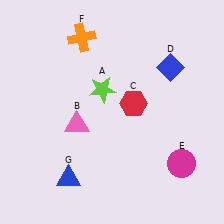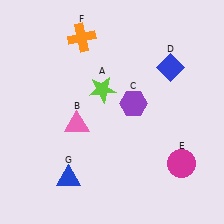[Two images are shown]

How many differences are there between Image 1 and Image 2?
There is 1 difference between the two images.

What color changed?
The hexagon (C) changed from red in Image 1 to purple in Image 2.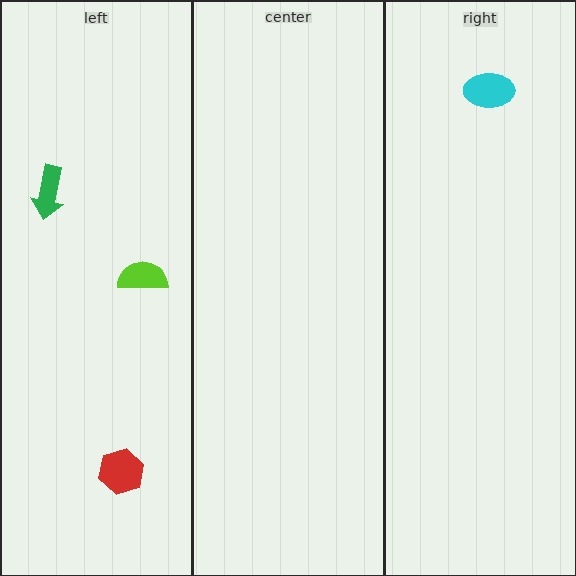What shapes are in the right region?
The cyan ellipse.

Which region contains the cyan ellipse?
The right region.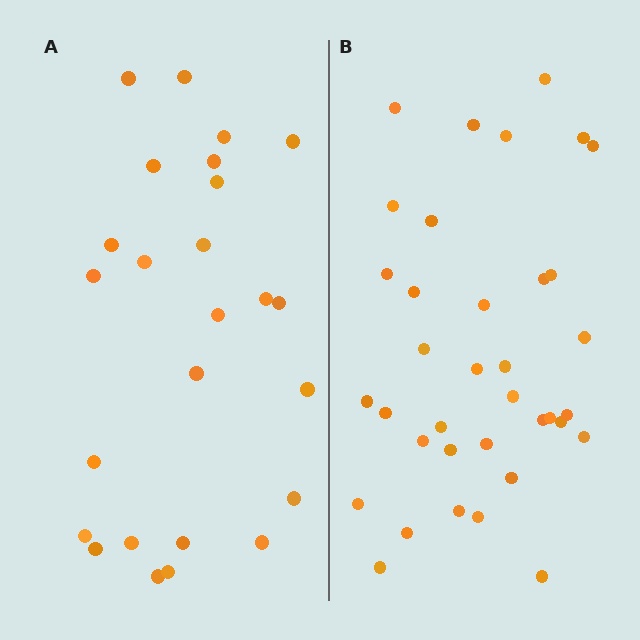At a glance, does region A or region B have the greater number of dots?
Region B (the right region) has more dots.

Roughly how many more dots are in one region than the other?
Region B has roughly 12 or so more dots than region A.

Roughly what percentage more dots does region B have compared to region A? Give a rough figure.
About 45% more.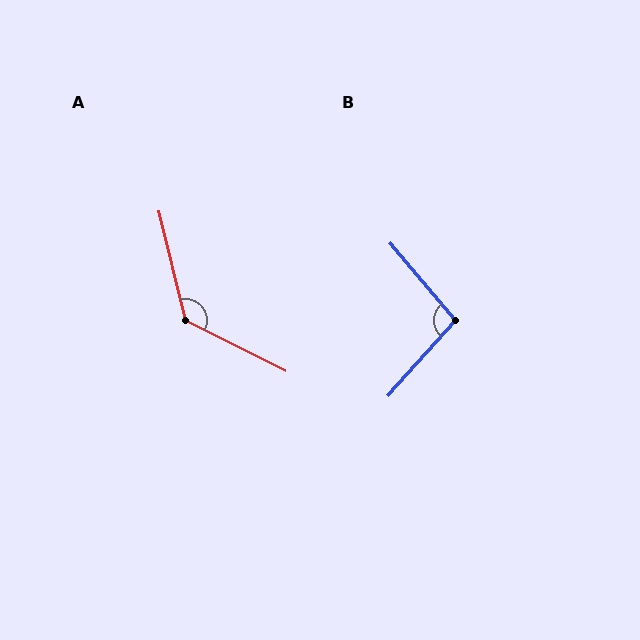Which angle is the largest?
A, at approximately 131 degrees.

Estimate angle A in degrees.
Approximately 131 degrees.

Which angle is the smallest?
B, at approximately 98 degrees.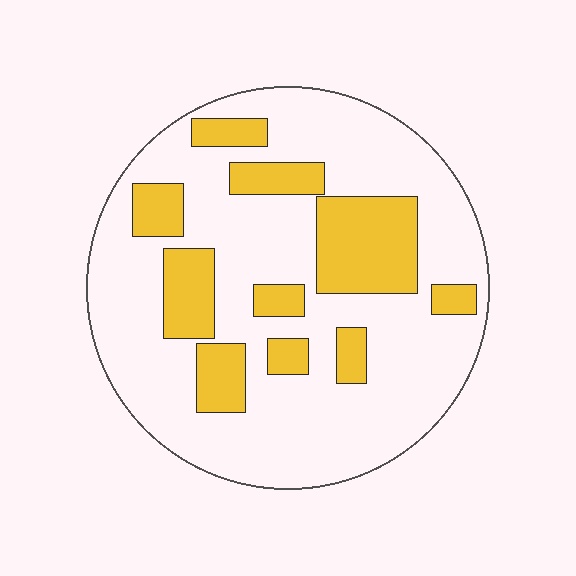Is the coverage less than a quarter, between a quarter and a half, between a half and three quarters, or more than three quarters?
Between a quarter and a half.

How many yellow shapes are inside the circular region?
10.